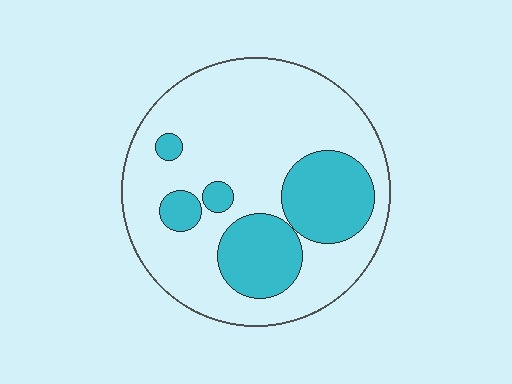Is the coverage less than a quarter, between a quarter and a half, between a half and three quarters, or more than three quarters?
Between a quarter and a half.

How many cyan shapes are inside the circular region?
5.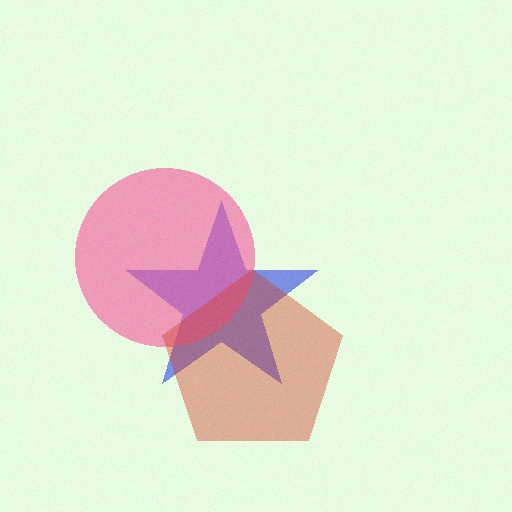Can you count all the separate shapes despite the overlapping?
Yes, there are 3 separate shapes.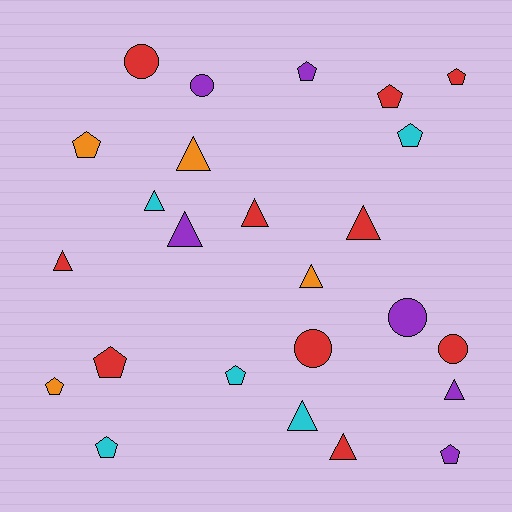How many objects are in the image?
There are 25 objects.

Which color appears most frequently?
Red, with 10 objects.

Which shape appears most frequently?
Triangle, with 10 objects.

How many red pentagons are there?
There are 3 red pentagons.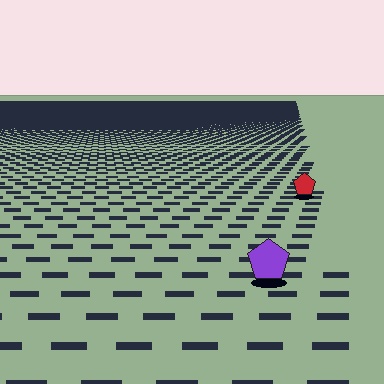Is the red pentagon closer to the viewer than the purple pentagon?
No. The purple pentagon is closer — you can tell from the texture gradient: the ground texture is coarser near it.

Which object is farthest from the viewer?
The red pentagon is farthest from the viewer. It appears smaller and the ground texture around it is denser.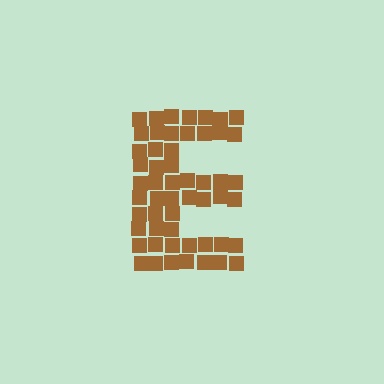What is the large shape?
The large shape is the letter E.